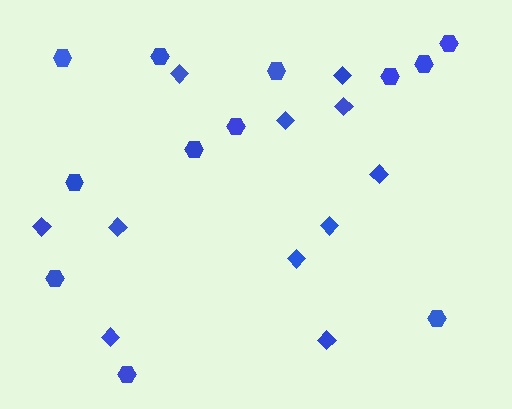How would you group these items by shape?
There are 2 groups: one group of diamonds (11) and one group of hexagons (12).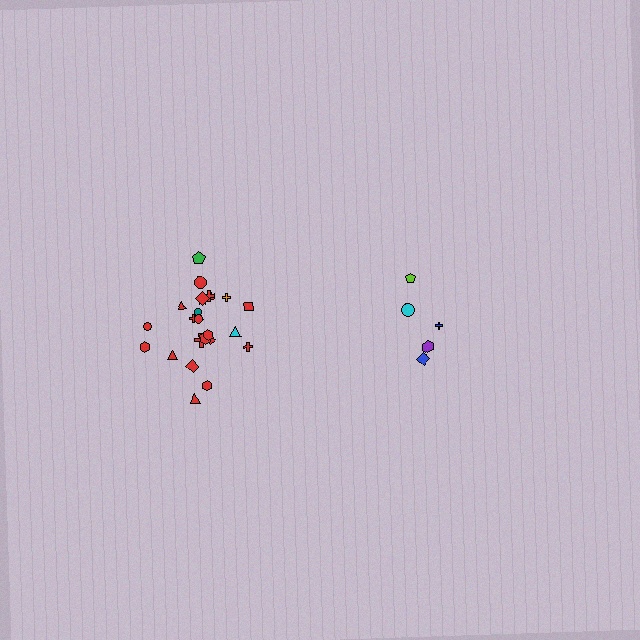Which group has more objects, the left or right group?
The left group.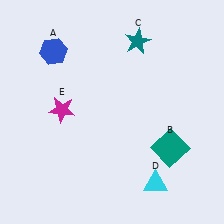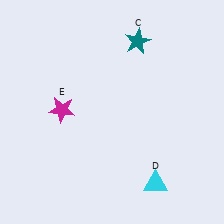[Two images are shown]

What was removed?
The teal square (B), the blue hexagon (A) were removed in Image 2.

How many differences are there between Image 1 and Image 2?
There are 2 differences between the two images.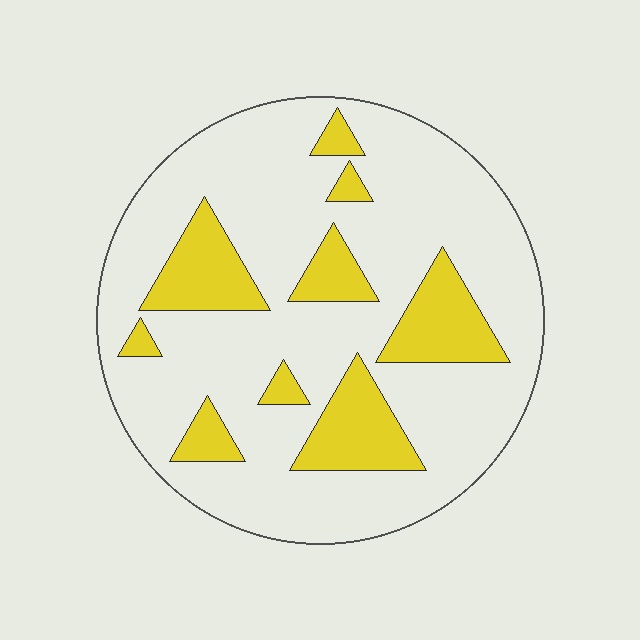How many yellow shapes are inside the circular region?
9.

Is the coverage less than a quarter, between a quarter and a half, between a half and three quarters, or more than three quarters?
Less than a quarter.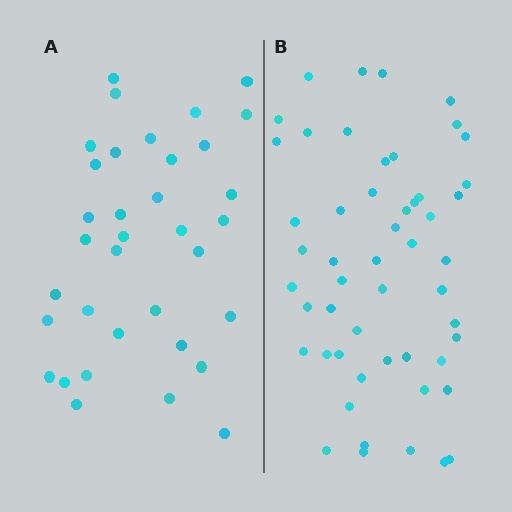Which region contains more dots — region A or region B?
Region B (the right region) has more dots.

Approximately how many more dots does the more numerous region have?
Region B has approximately 15 more dots than region A.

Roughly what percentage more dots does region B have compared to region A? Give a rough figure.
About 50% more.